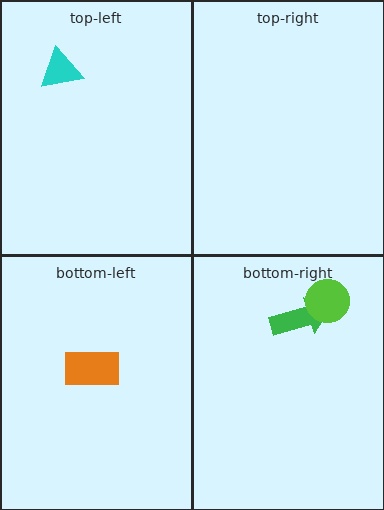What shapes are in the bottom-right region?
The green arrow, the lime circle.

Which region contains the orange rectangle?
The bottom-left region.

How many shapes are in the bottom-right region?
2.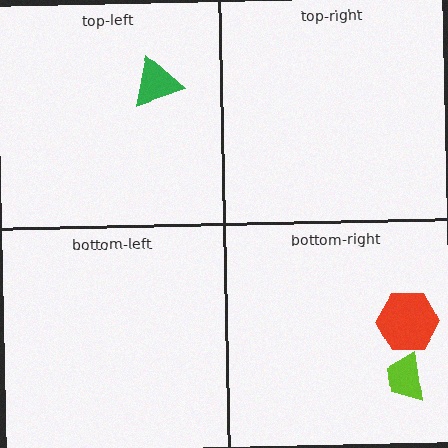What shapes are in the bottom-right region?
The red hexagon, the lime trapezoid.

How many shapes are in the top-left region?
1.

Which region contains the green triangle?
The top-left region.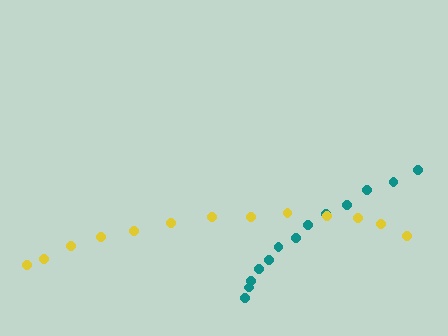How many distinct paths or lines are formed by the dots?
There are 2 distinct paths.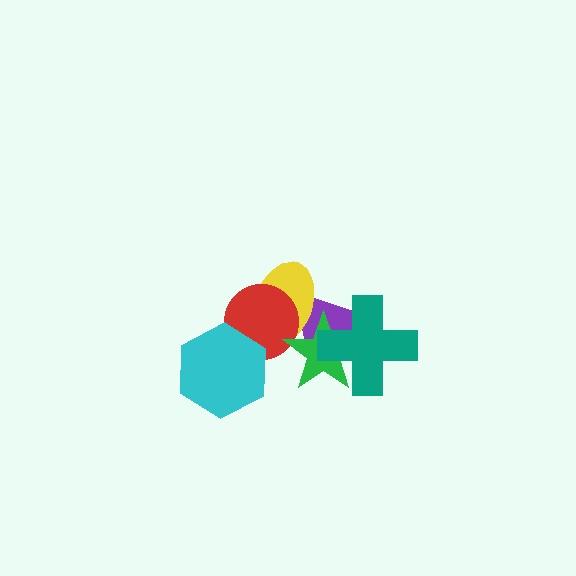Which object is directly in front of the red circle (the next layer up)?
The green star is directly in front of the red circle.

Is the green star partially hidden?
Yes, it is partially covered by another shape.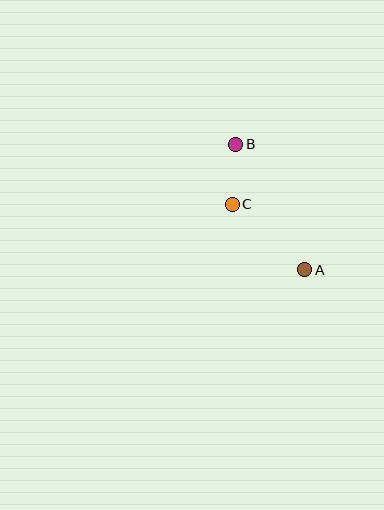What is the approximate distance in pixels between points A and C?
The distance between A and C is approximately 98 pixels.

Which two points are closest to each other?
Points B and C are closest to each other.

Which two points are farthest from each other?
Points A and B are farthest from each other.